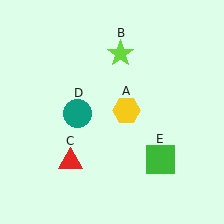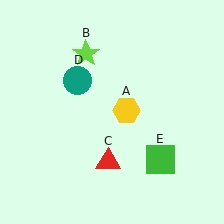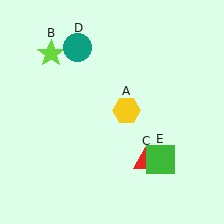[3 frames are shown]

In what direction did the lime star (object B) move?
The lime star (object B) moved left.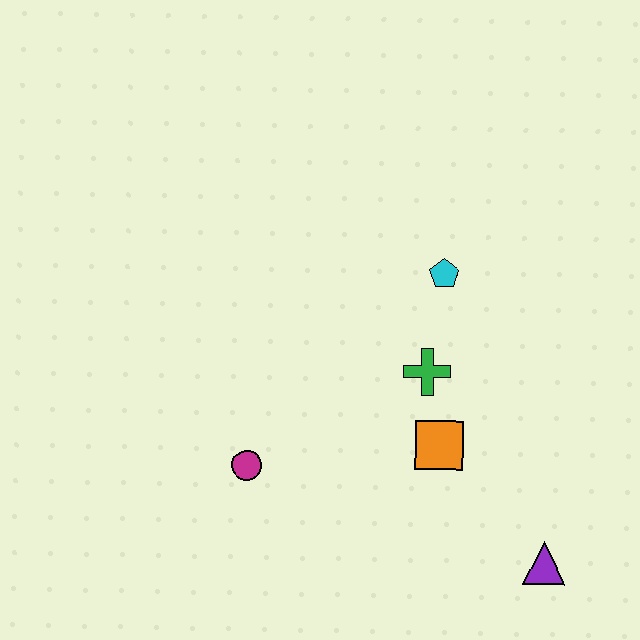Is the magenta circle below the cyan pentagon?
Yes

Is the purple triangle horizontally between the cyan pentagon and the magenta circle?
No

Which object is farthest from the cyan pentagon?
The purple triangle is farthest from the cyan pentagon.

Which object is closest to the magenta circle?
The orange square is closest to the magenta circle.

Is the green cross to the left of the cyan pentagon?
Yes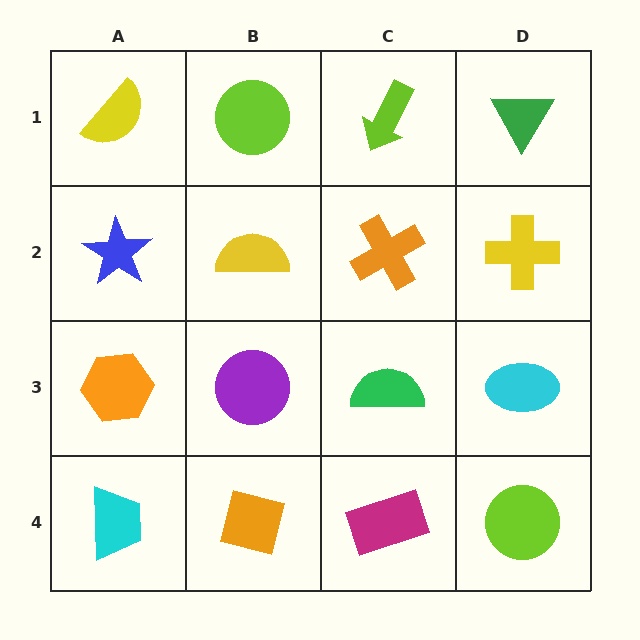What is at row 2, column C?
An orange cross.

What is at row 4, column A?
A cyan trapezoid.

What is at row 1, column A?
A yellow semicircle.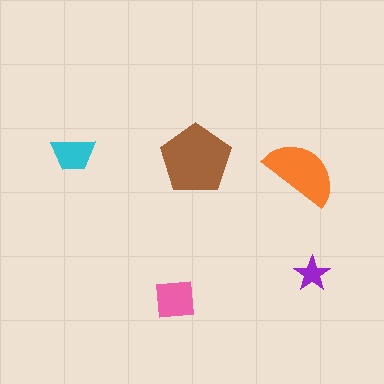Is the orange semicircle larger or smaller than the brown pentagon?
Smaller.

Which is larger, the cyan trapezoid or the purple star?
The cyan trapezoid.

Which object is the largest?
The brown pentagon.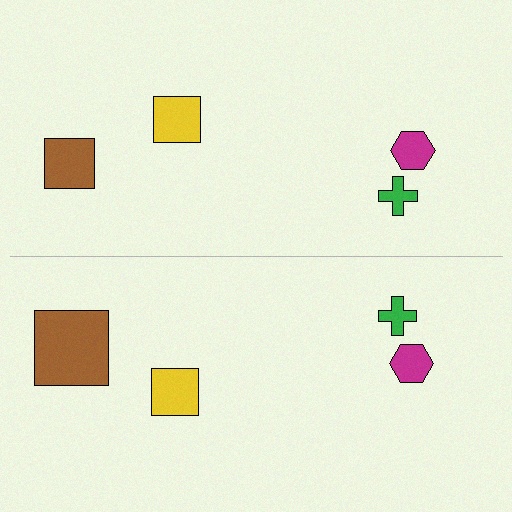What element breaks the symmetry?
The brown square on the bottom side has a different size than its mirror counterpart.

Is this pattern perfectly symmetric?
No, the pattern is not perfectly symmetric. The brown square on the bottom side has a different size than its mirror counterpart.